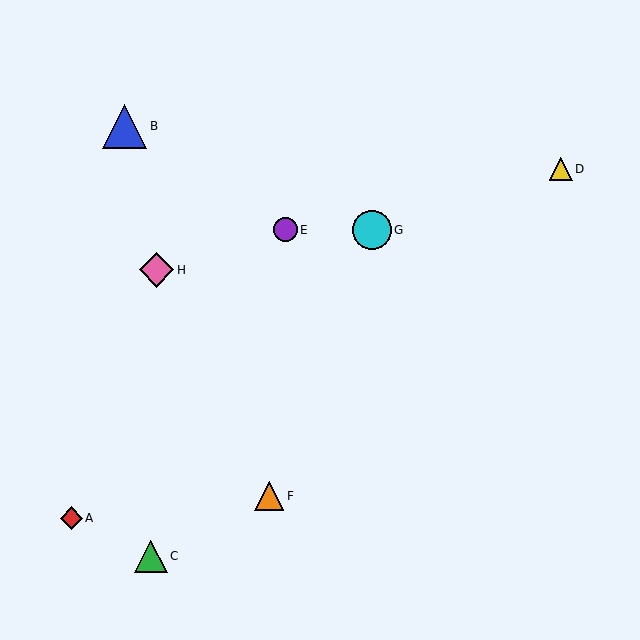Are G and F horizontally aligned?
No, G is at y≈230 and F is at y≈496.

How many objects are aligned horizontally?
2 objects (E, G) are aligned horizontally.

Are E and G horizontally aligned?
Yes, both are at y≈230.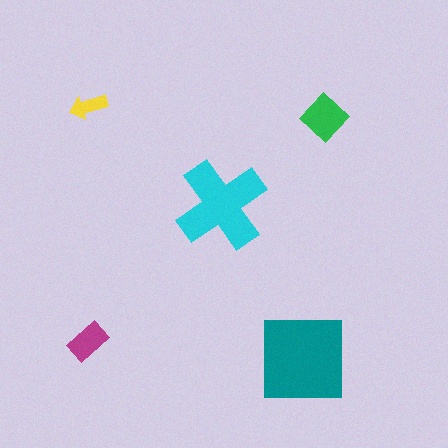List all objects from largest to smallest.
The teal square, the cyan cross, the green diamond, the magenta rectangle, the yellow arrow.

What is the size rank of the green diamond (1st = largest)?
3rd.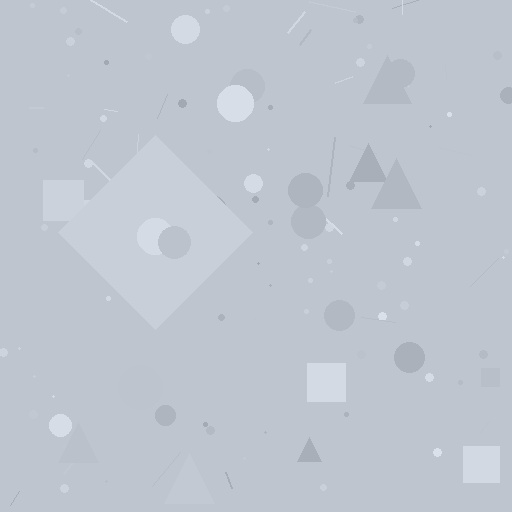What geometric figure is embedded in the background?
A diamond is embedded in the background.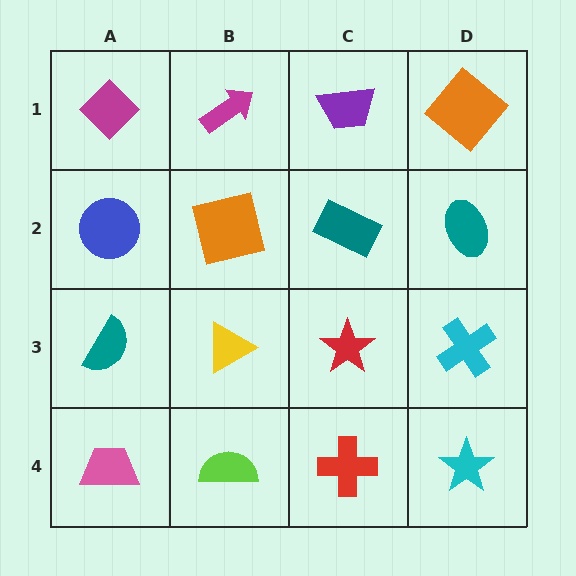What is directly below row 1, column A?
A blue circle.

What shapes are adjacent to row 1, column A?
A blue circle (row 2, column A), a magenta arrow (row 1, column B).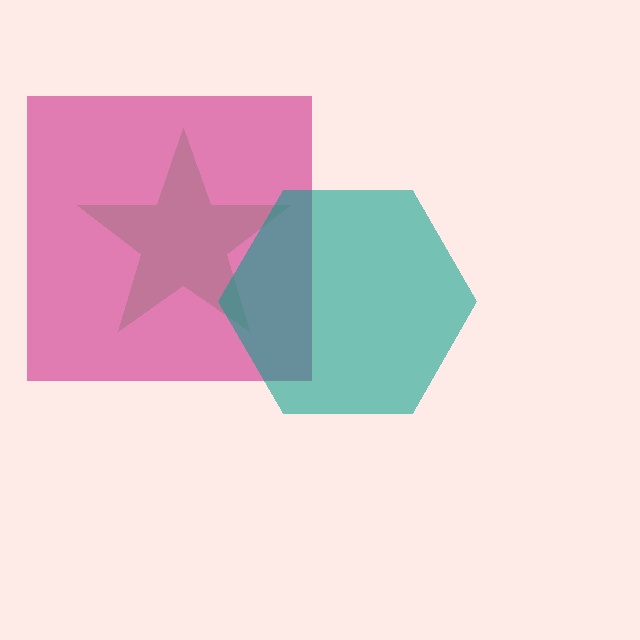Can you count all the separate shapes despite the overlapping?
Yes, there are 3 separate shapes.